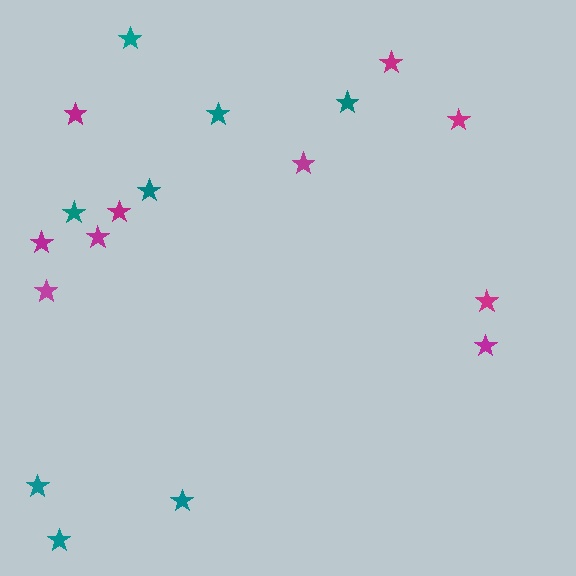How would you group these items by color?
There are 2 groups: one group of teal stars (8) and one group of magenta stars (10).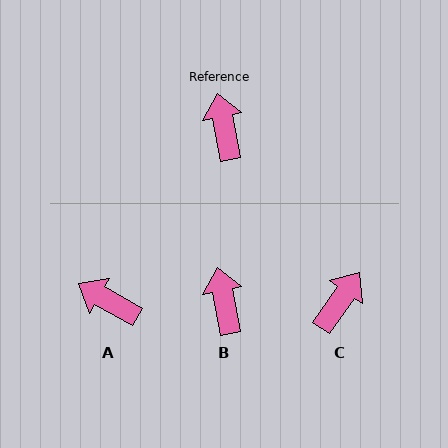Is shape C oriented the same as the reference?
No, it is off by about 46 degrees.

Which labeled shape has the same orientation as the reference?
B.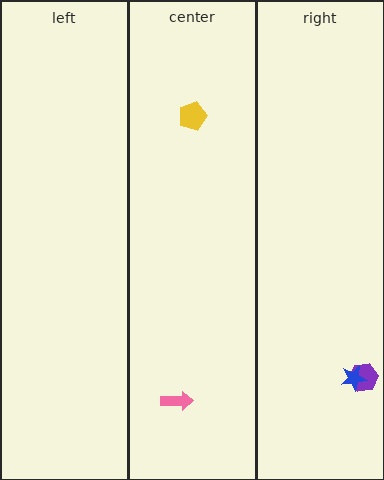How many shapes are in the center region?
2.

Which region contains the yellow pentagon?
The center region.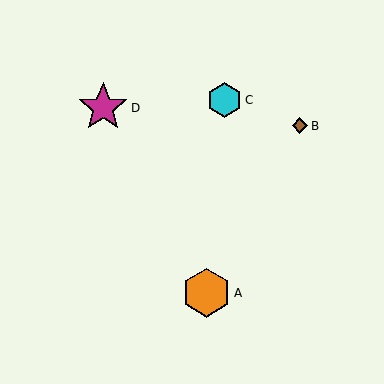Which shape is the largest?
The magenta star (labeled D) is the largest.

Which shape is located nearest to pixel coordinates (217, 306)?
The orange hexagon (labeled A) at (206, 293) is nearest to that location.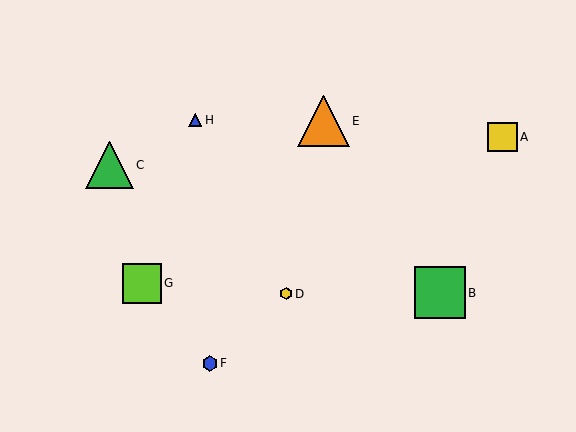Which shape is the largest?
The orange triangle (labeled E) is the largest.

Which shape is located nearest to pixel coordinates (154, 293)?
The lime square (labeled G) at (142, 283) is nearest to that location.